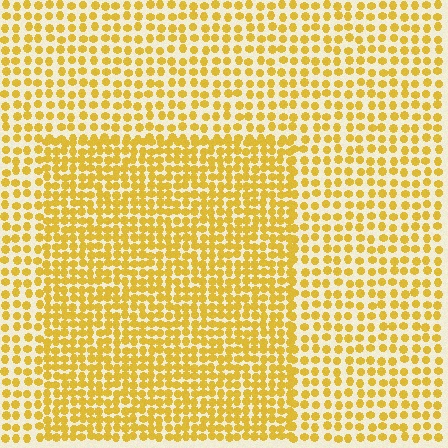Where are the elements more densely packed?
The elements are more densely packed inside the rectangle boundary.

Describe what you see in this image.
The image contains small yellow elements arranged at two different densities. A rectangle-shaped region is visible where the elements are more densely packed than the surrounding area.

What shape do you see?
I see a rectangle.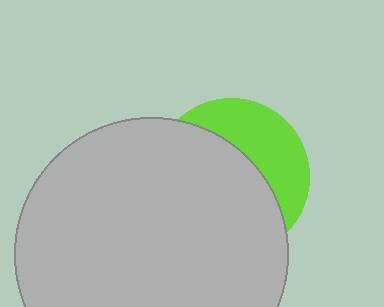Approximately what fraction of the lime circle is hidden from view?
Roughly 65% of the lime circle is hidden behind the light gray circle.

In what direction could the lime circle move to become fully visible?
The lime circle could move toward the upper-right. That would shift it out from behind the light gray circle entirely.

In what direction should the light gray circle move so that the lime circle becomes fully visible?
The light gray circle should move toward the lower-left. That is the shortest direction to clear the overlap and leave the lime circle fully visible.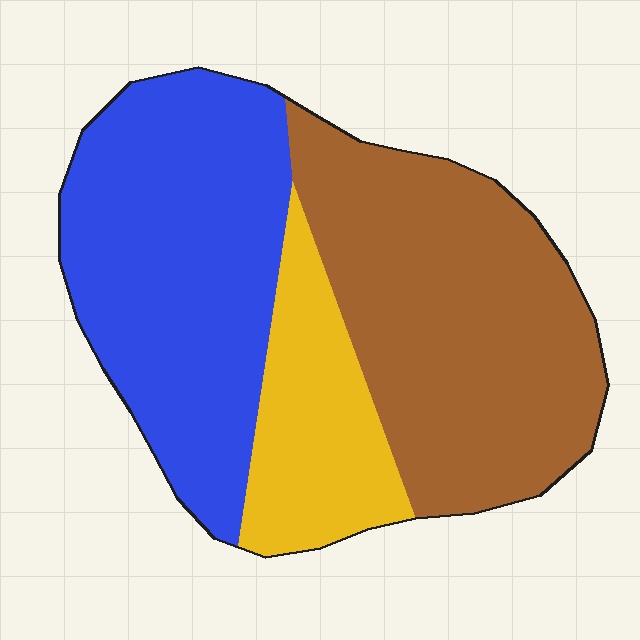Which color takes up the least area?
Yellow, at roughly 20%.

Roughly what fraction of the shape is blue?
Blue covers about 40% of the shape.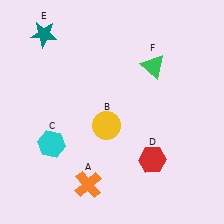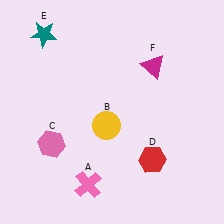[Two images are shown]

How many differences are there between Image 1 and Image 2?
There are 3 differences between the two images.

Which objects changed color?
A changed from orange to pink. C changed from cyan to pink. F changed from green to magenta.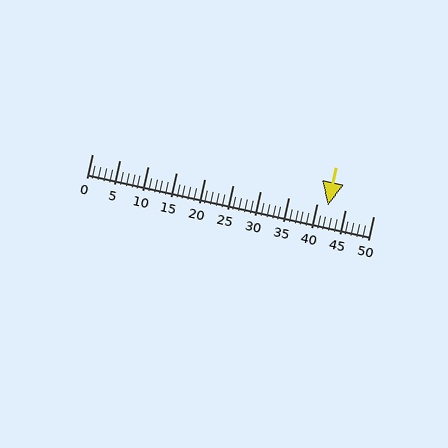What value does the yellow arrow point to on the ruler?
The yellow arrow points to approximately 42.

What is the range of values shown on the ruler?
The ruler shows values from 0 to 50.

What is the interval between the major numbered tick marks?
The major tick marks are spaced 5 units apart.